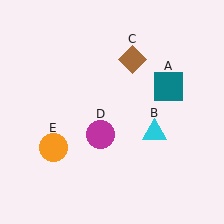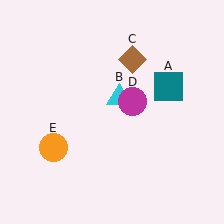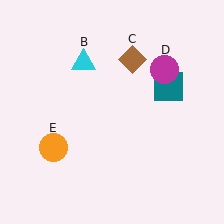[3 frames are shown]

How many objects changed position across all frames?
2 objects changed position: cyan triangle (object B), magenta circle (object D).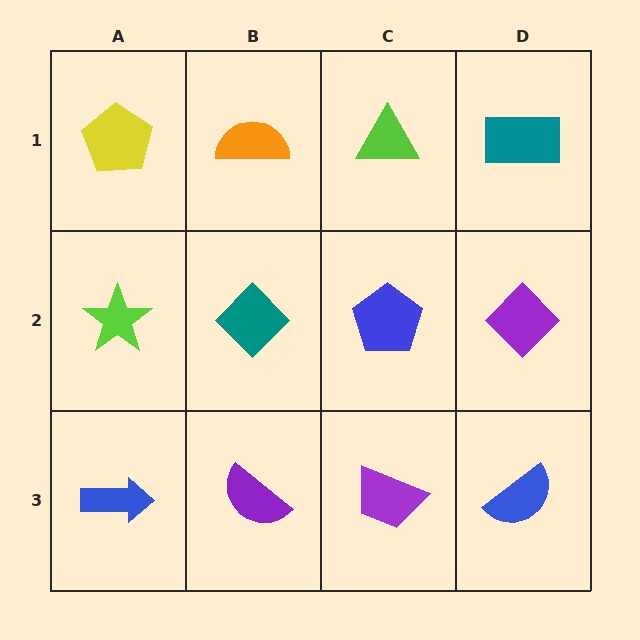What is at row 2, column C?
A blue pentagon.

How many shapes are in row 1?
4 shapes.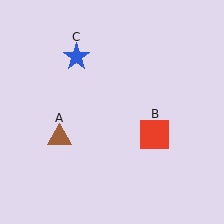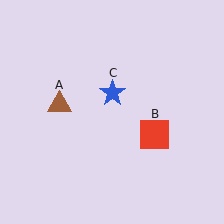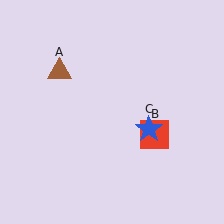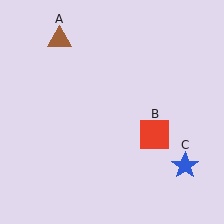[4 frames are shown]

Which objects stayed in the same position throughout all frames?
Red square (object B) remained stationary.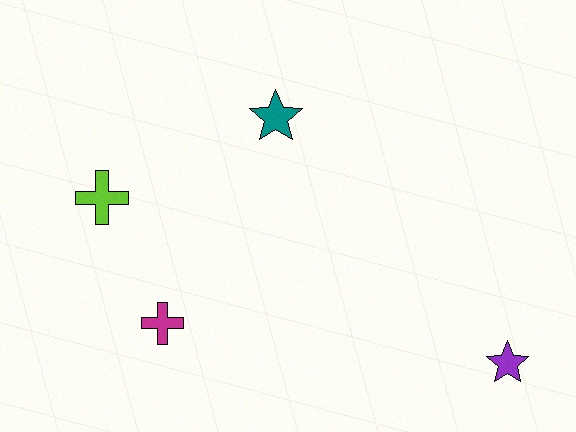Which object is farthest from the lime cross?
The purple star is farthest from the lime cross.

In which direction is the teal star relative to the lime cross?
The teal star is to the right of the lime cross.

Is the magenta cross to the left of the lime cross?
No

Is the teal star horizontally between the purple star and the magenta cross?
Yes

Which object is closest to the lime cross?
The magenta cross is closest to the lime cross.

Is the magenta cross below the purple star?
No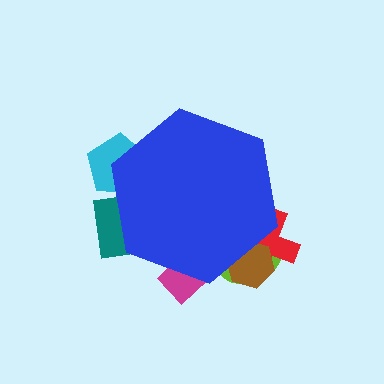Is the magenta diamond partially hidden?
Yes, the magenta diamond is partially hidden behind the blue hexagon.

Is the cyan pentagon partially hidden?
Yes, the cyan pentagon is partially hidden behind the blue hexagon.